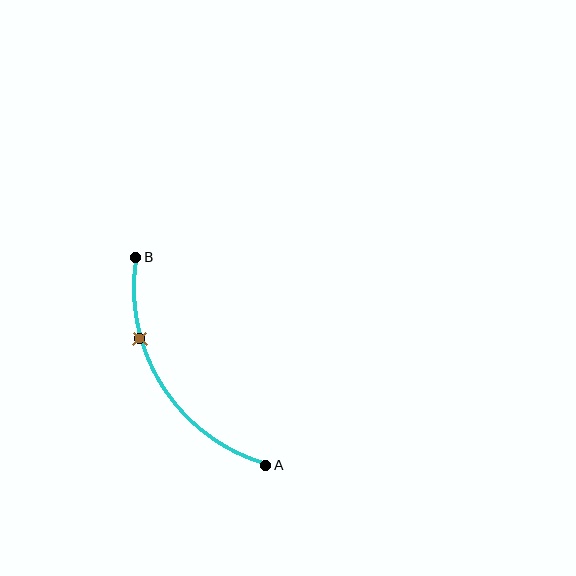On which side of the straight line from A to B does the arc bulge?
The arc bulges to the left of the straight line connecting A and B.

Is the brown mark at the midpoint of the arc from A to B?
No. The brown mark lies on the arc but is closer to endpoint B. The arc midpoint would be at the point on the curve equidistant along the arc from both A and B.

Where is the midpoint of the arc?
The arc midpoint is the point on the curve farthest from the straight line joining A and B. It sits to the left of that line.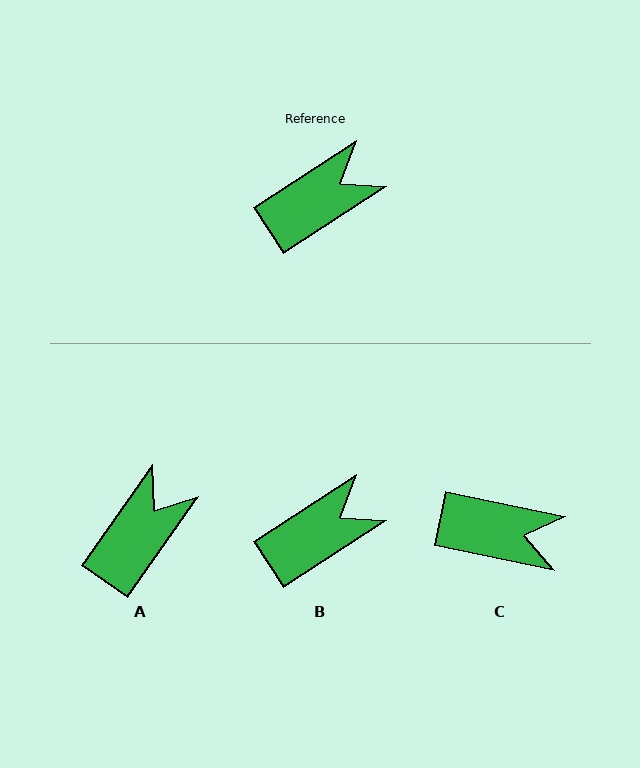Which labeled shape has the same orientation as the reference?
B.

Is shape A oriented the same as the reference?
No, it is off by about 22 degrees.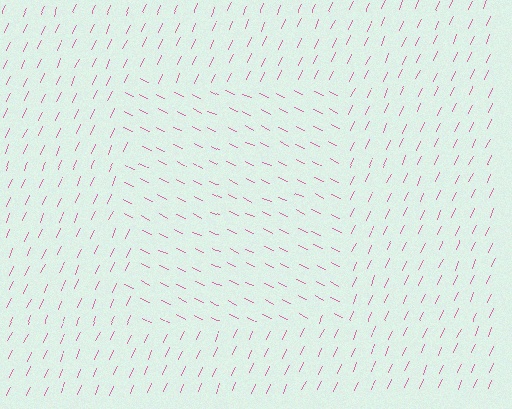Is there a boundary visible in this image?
Yes, there is a texture boundary formed by a change in line orientation.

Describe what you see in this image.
The image is filled with small pink line segments. A rectangle region in the image has lines oriented differently from the surrounding lines, creating a visible texture boundary.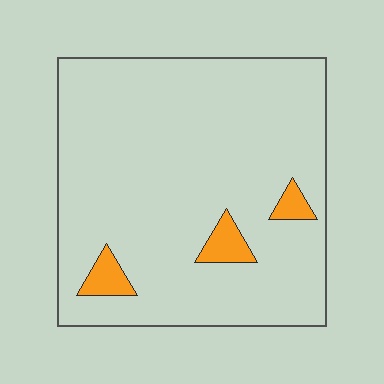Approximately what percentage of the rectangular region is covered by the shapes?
Approximately 5%.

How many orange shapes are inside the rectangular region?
3.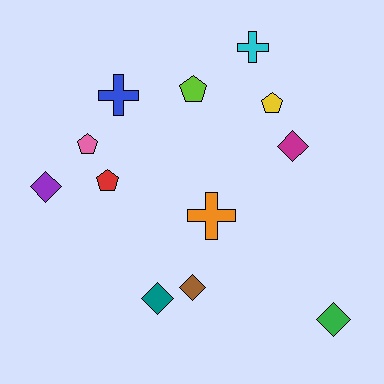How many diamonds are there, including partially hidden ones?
There are 5 diamonds.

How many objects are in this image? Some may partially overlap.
There are 12 objects.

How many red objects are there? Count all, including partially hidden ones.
There is 1 red object.